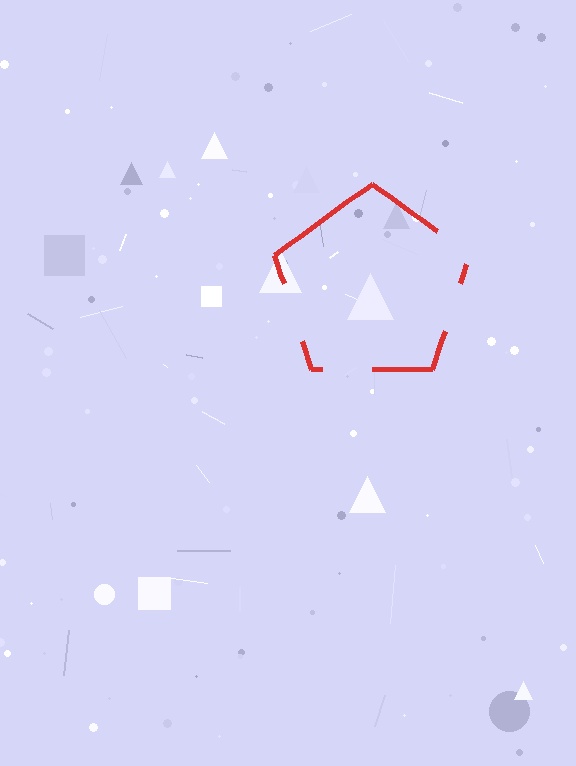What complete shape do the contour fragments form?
The contour fragments form a pentagon.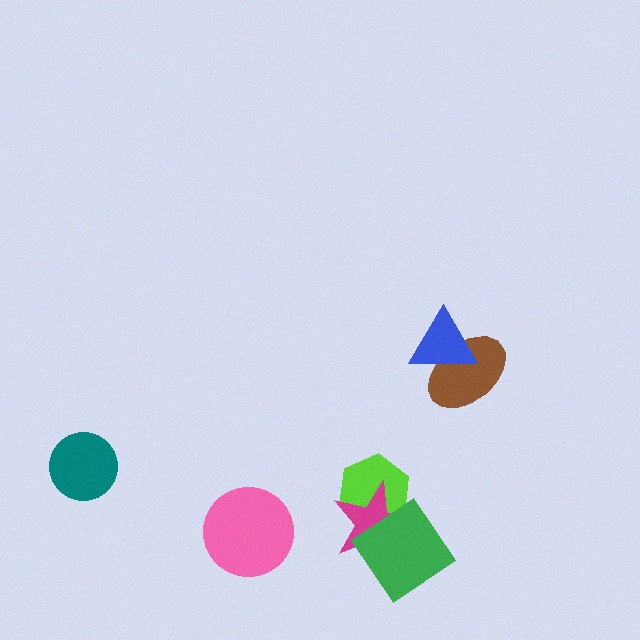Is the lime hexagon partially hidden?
Yes, it is partially covered by another shape.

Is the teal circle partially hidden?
No, no other shape covers it.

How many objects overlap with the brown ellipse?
1 object overlaps with the brown ellipse.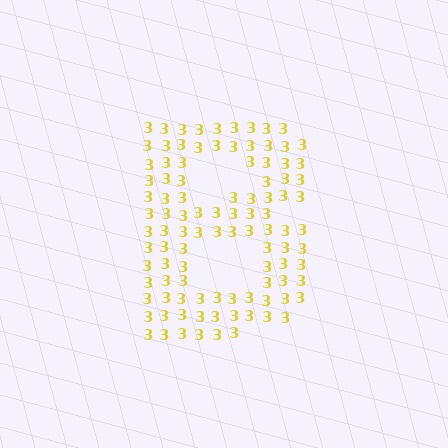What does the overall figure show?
The overall figure shows the letter B.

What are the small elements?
The small elements are digit 3's.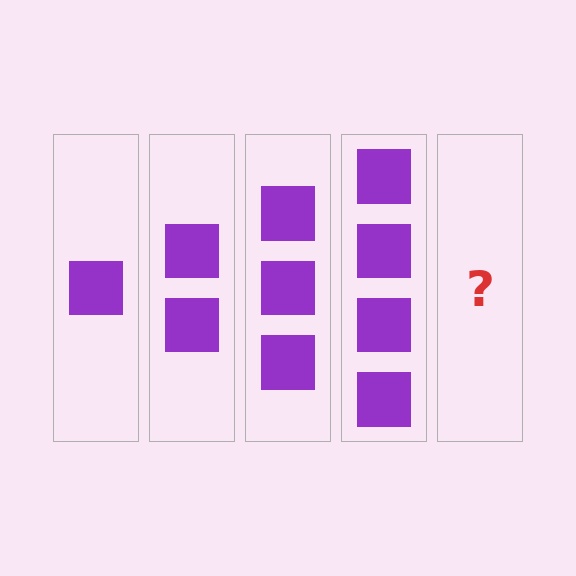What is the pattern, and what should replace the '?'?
The pattern is that each step adds one more square. The '?' should be 5 squares.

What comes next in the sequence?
The next element should be 5 squares.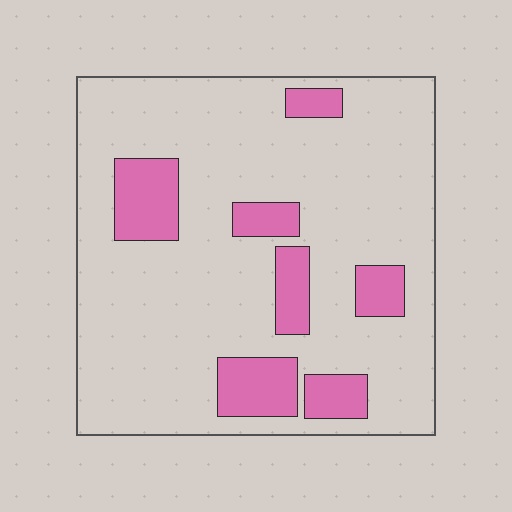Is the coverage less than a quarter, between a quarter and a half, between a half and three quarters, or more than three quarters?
Less than a quarter.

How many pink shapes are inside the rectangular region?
7.